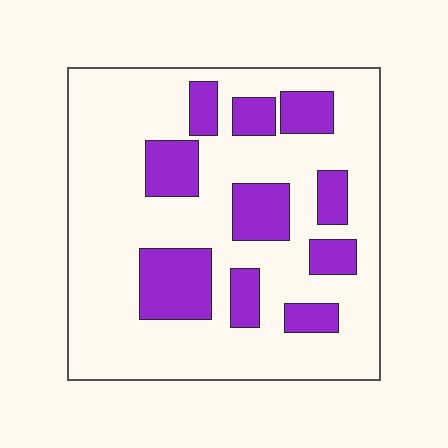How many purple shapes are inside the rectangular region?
10.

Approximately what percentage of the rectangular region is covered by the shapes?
Approximately 25%.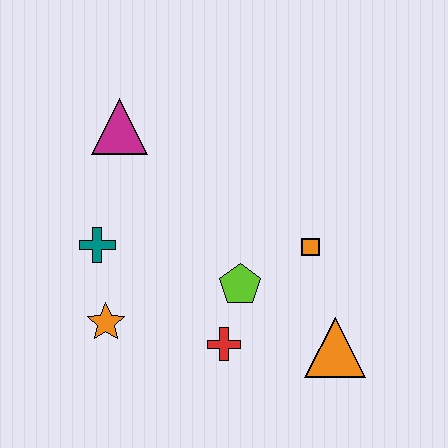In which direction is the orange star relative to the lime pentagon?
The orange star is to the left of the lime pentagon.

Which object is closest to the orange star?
The teal cross is closest to the orange star.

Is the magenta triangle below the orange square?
No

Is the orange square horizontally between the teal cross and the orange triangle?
Yes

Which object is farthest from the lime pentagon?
The magenta triangle is farthest from the lime pentagon.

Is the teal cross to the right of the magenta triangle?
No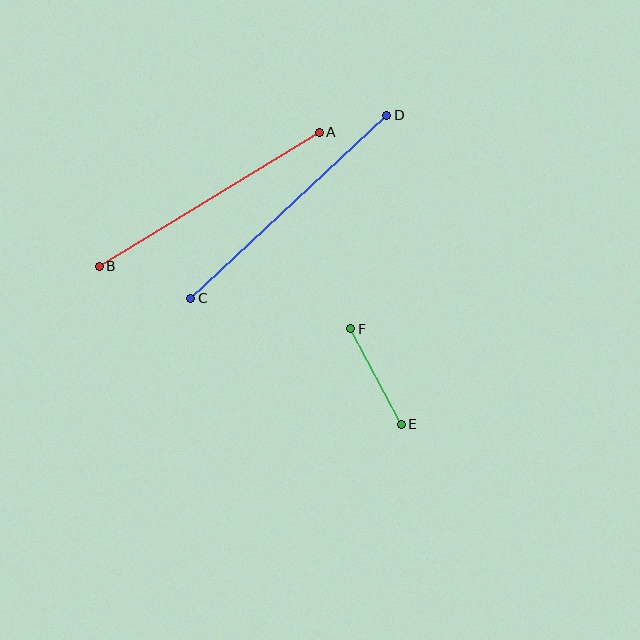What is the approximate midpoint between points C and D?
The midpoint is at approximately (289, 207) pixels.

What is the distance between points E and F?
The distance is approximately 108 pixels.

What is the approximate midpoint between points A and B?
The midpoint is at approximately (209, 199) pixels.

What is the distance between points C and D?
The distance is approximately 268 pixels.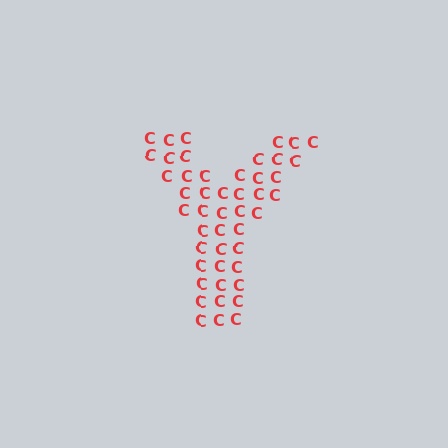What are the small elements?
The small elements are letter C's.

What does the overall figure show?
The overall figure shows the letter Y.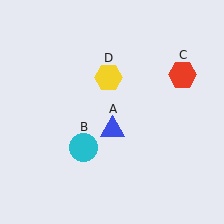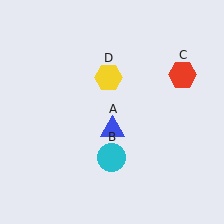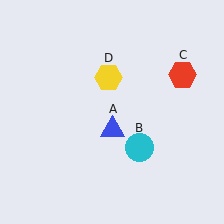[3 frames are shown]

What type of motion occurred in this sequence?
The cyan circle (object B) rotated counterclockwise around the center of the scene.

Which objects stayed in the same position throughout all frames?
Blue triangle (object A) and red hexagon (object C) and yellow hexagon (object D) remained stationary.